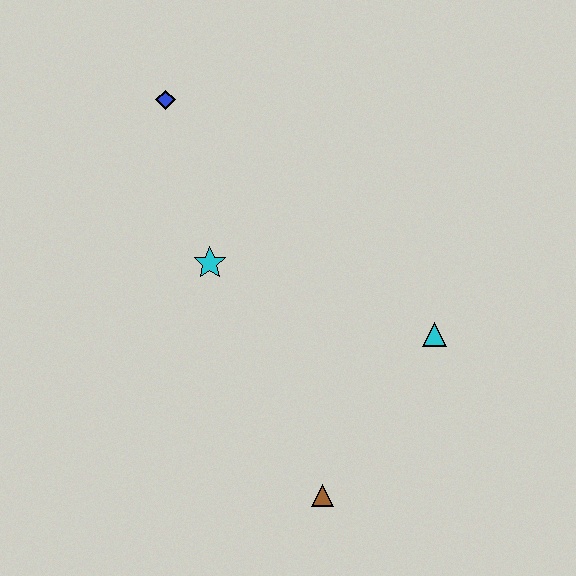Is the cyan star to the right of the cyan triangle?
No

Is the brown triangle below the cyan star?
Yes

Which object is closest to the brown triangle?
The cyan triangle is closest to the brown triangle.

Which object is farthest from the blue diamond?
The brown triangle is farthest from the blue diamond.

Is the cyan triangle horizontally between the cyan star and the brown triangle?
No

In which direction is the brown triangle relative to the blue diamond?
The brown triangle is below the blue diamond.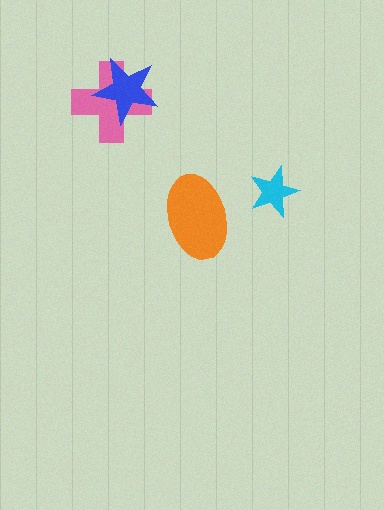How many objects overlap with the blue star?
1 object overlaps with the blue star.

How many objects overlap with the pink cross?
1 object overlaps with the pink cross.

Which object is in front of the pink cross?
The blue star is in front of the pink cross.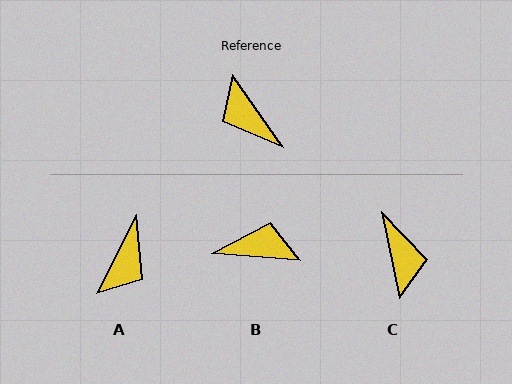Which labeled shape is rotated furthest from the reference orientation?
C, about 157 degrees away.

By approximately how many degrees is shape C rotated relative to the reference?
Approximately 157 degrees counter-clockwise.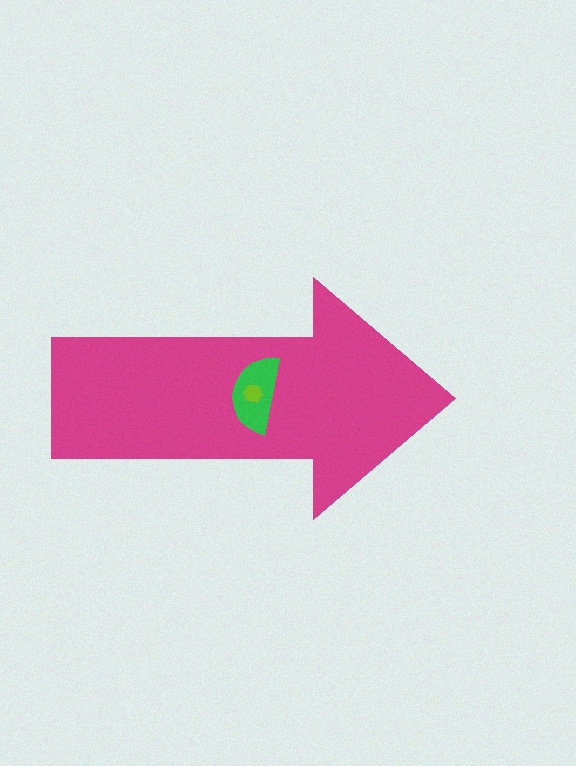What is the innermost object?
The lime hexagon.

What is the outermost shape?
The magenta arrow.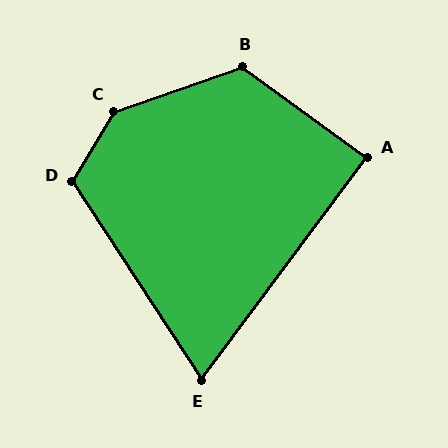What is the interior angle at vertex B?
Approximately 125 degrees (obtuse).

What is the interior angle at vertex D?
Approximately 116 degrees (obtuse).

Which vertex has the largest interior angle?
C, at approximately 140 degrees.